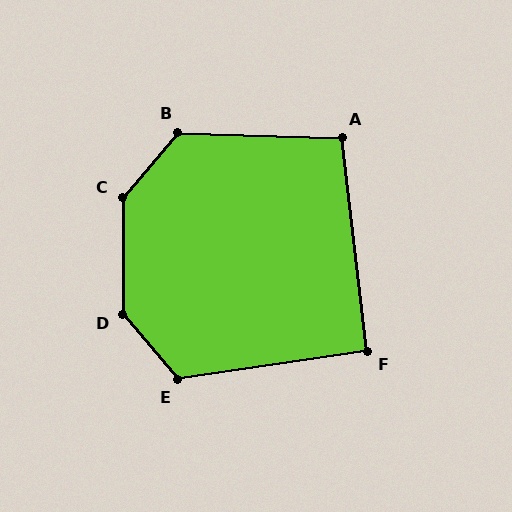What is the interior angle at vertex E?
Approximately 122 degrees (obtuse).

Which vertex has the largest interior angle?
D, at approximately 139 degrees.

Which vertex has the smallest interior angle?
F, at approximately 92 degrees.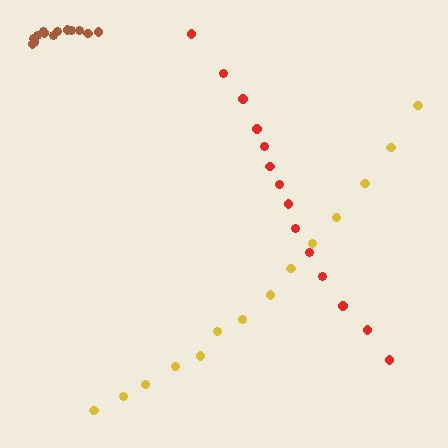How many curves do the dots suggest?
There are 3 distinct paths.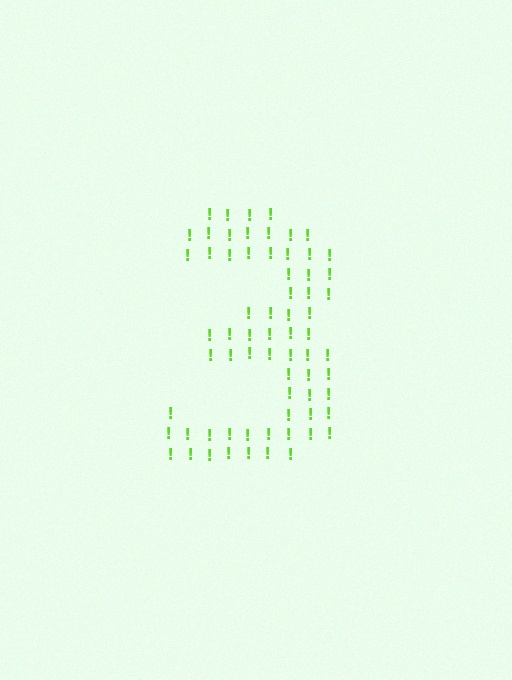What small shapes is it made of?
It is made of small exclamation marks.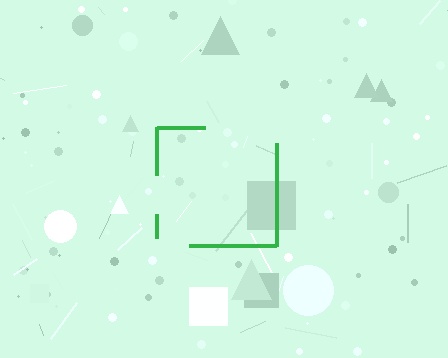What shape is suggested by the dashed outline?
The dashed outline suggests a square.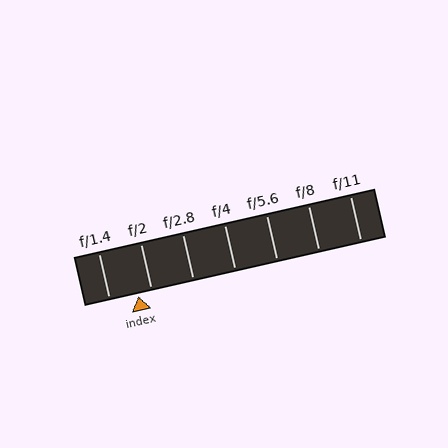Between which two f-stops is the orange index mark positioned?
The index mark is between f/1.4 and f/2.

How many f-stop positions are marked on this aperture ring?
There are 7 f-stop positions marked.